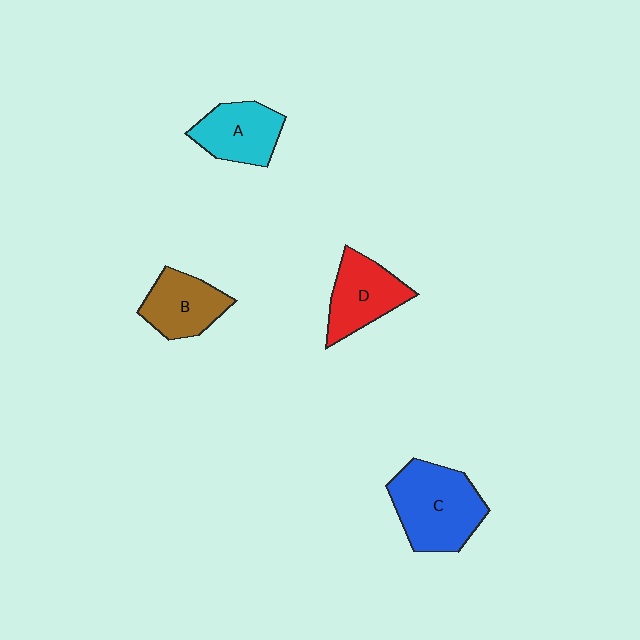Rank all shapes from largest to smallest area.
From largest to smallest: C (blue), D (red), A (cyan), B (brown).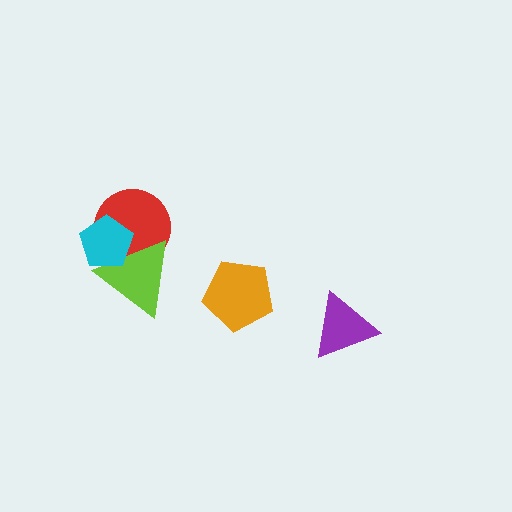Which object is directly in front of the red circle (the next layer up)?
The lime triangle is directly in front of the red circle.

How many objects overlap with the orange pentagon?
0 objects overlap with the orange pentagon.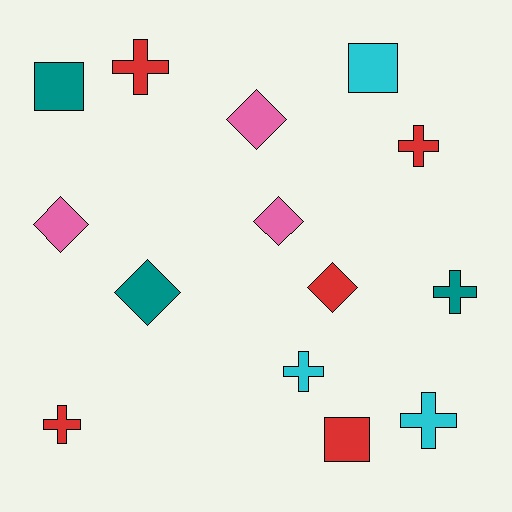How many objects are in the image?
There are 14 objects.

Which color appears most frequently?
Red, with 5 objects.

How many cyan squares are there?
There is 1 cyan square.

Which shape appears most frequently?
Cross, with 6 objects.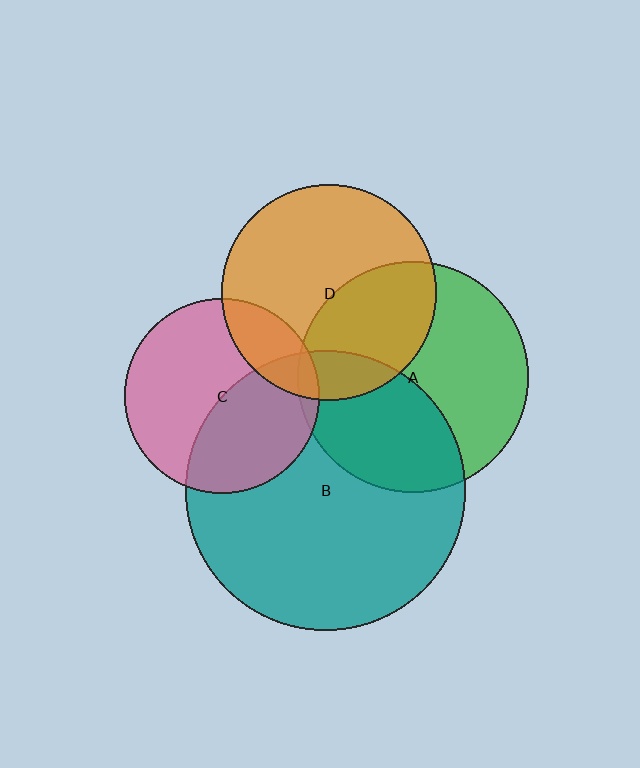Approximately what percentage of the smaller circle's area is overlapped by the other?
Approximately 5%.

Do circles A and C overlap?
Yes.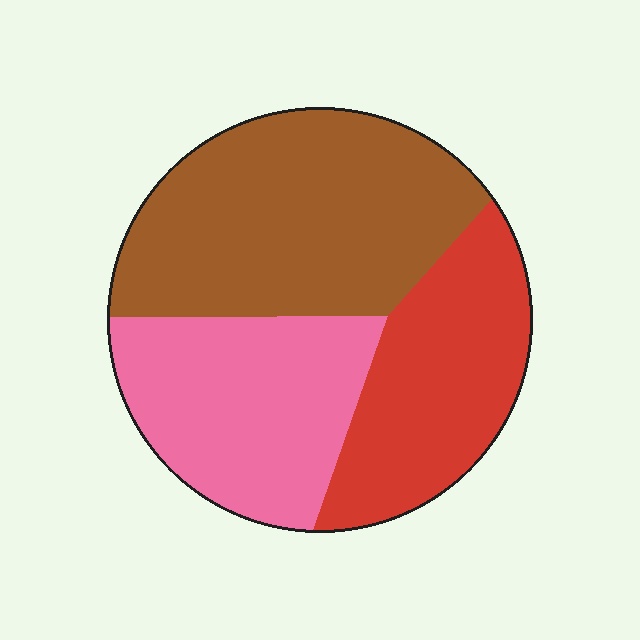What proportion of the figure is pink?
Pink covers 30% of the figure.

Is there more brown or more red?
Brown.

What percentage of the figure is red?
Red covers 28% of the figure.